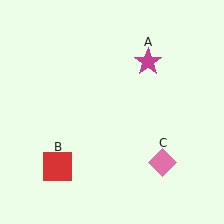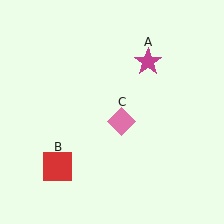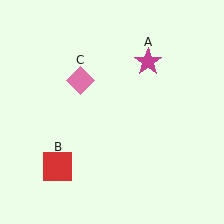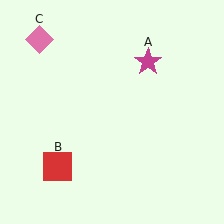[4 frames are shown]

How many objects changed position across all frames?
1 object changed position: pink diamond (object C).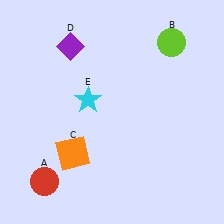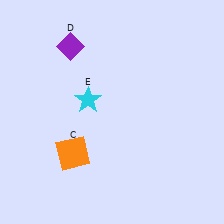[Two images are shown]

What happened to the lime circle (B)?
The lime circle (B) was removed in Image 2. It was in the top-right area of Image 1.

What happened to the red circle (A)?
The red circle (A) was removed in Image 2. It was in the bottom-left area of Image 1.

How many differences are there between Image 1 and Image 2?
There are 2 differences between the two images.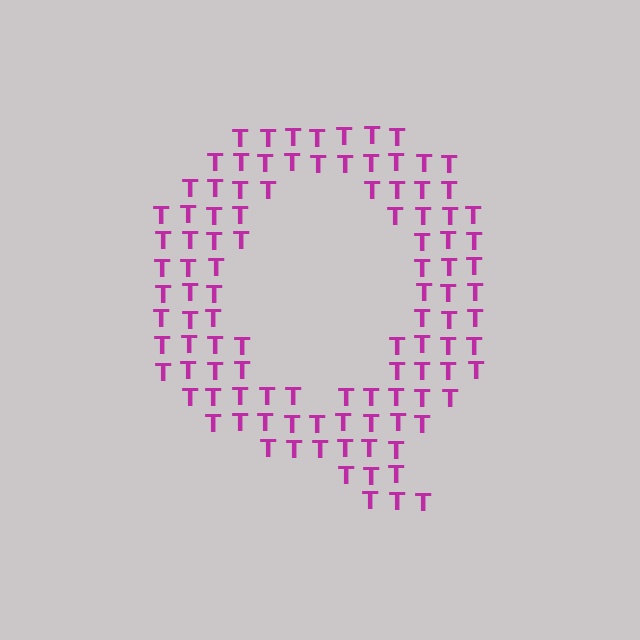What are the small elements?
The small elements are letter T's.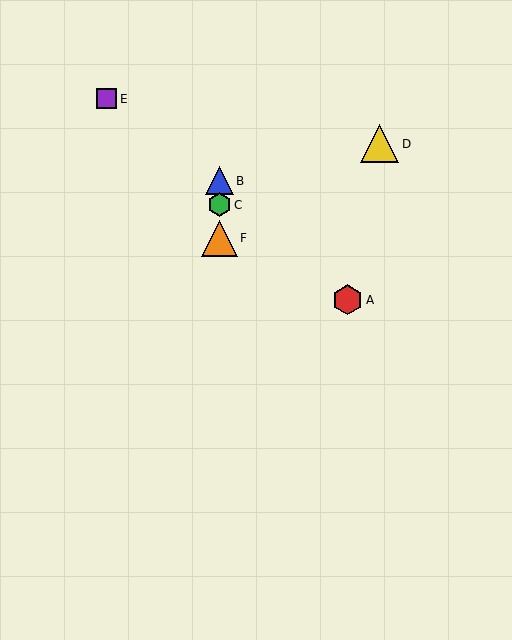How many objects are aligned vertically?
3 objects (B, C, F) are aligned vertically.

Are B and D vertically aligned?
No, B is at x≈219 and D is at x≈380.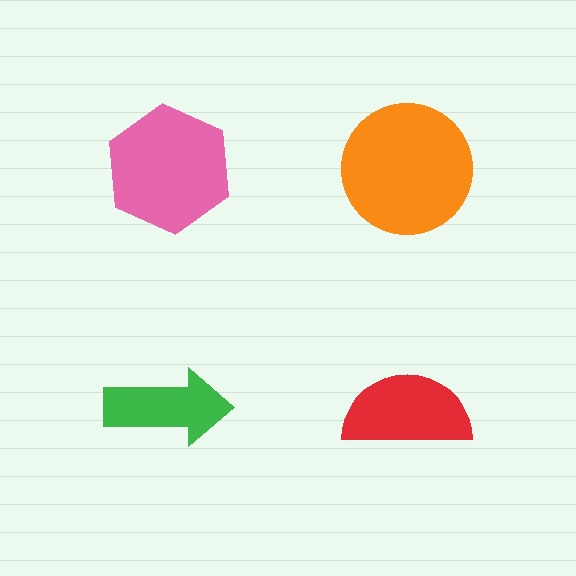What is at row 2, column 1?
A green arrow.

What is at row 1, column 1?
A pink hexagon.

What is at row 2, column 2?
A red semicircle.